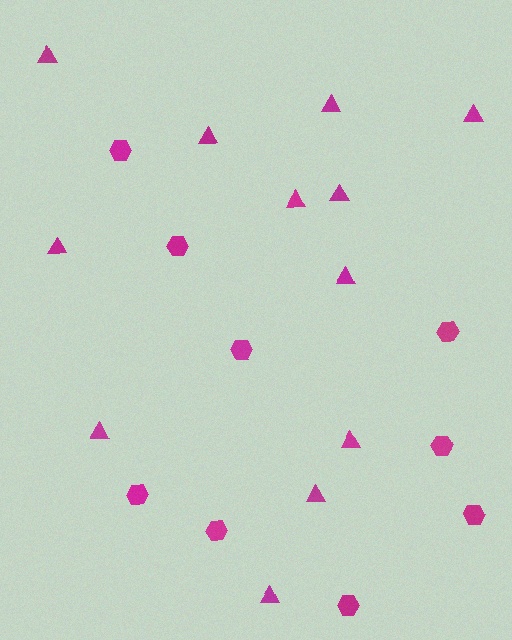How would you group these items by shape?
There are 2 groups: one group of triangles (12) and one group of hexagons (9).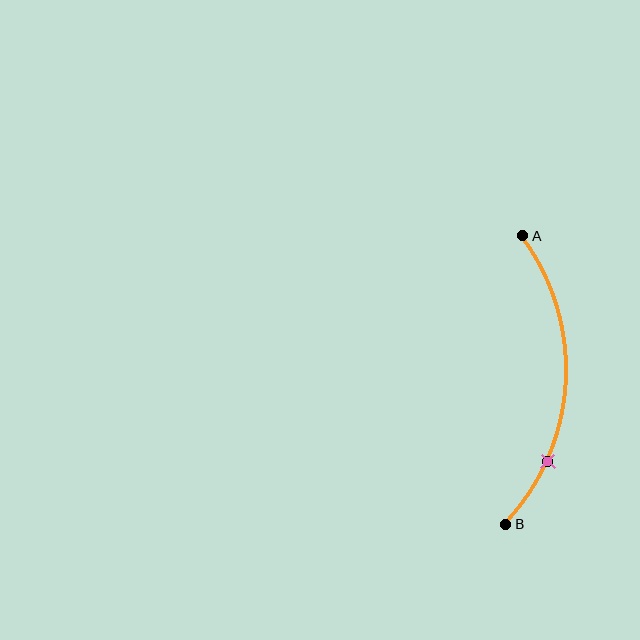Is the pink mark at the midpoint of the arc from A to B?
No. The pink mark lies on the arc but is closer to endpoint B. The arc midpoint would be at the point on the curve equidistant along the arc from both A and B.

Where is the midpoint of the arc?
The arc midpoint is the point on the curve farthest from the straight line joining A and B. It sits to the right of that line.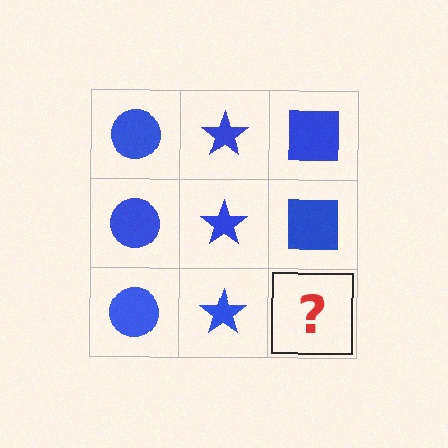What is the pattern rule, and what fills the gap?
The rule is that each column has a consistent shape. The gap should be filled with a blue square.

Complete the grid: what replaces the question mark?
The question mark should be replaced with a blue square.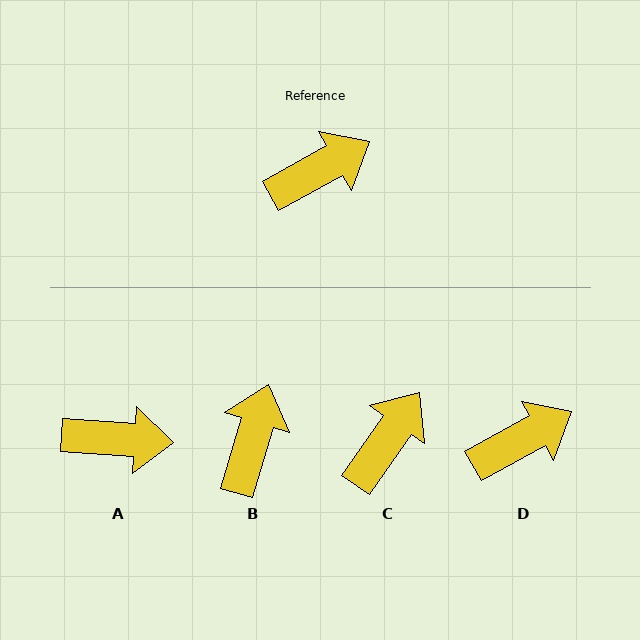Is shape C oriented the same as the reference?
No, it is off by about 27 degrees.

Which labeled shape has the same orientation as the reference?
D.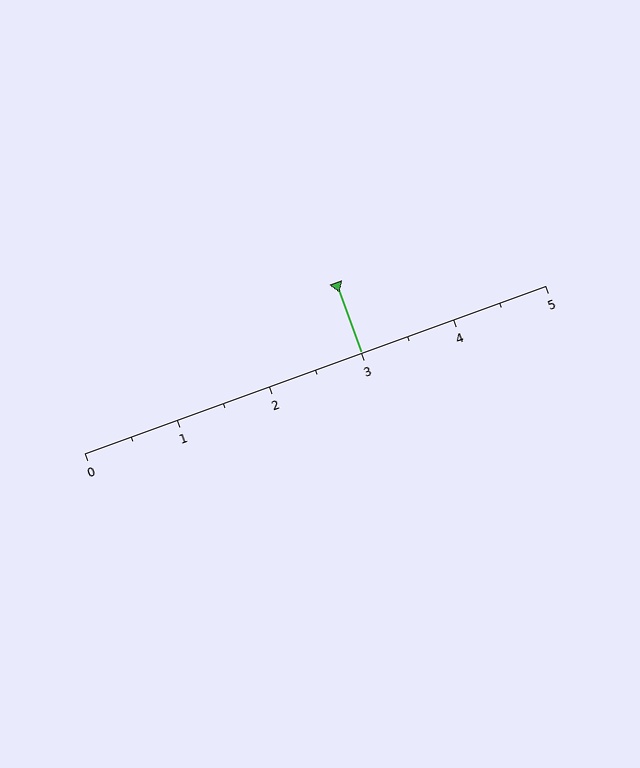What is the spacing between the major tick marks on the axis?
The major ticks are spaced 1 apart.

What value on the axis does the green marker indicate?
The marker indicates approximately 3.